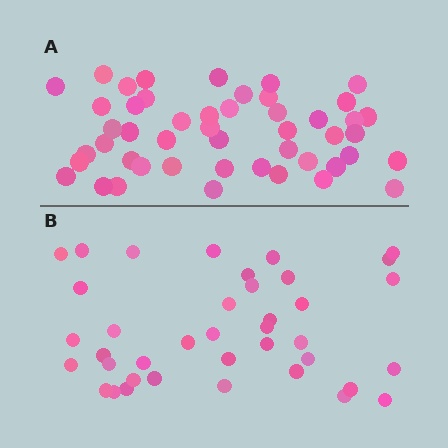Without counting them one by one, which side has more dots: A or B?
Region A (the top region) has more dots.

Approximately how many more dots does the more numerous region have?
Region A has roughly 8 or so more dots than region B.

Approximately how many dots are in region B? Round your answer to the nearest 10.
About 40 dots. (The exact count is 39, which rounds to 40.)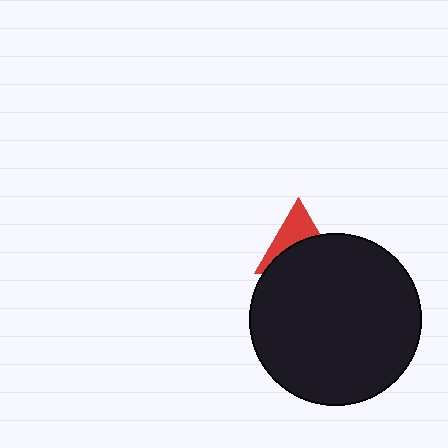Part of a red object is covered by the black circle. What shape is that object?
It is a triangle.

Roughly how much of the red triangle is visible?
A small part of it is visible (roughly 44%).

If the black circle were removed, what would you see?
You would see the complete red triangle.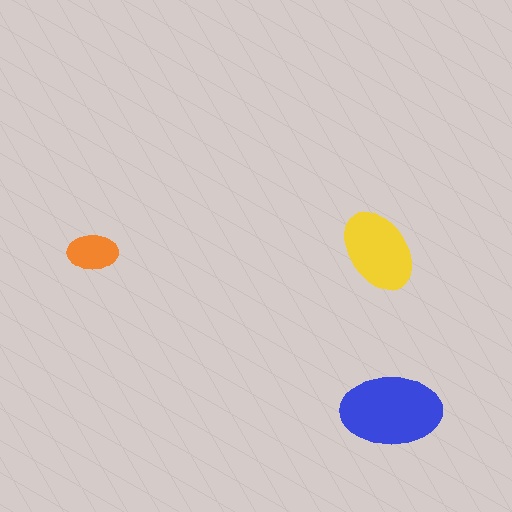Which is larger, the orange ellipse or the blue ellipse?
The blue one.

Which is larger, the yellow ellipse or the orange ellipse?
The yellow one.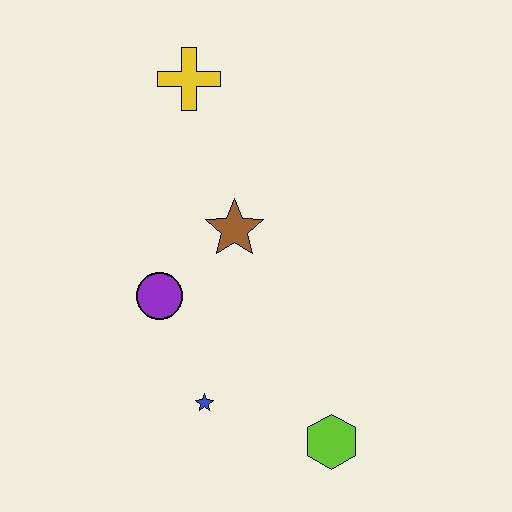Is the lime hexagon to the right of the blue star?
Yes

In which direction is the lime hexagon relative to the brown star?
The lime hexagon is below the brown star.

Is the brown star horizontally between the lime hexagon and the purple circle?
Yes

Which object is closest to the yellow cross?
The brown star is closest to the yellow cross.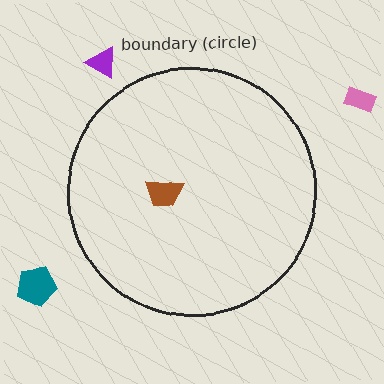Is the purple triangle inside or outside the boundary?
Outside.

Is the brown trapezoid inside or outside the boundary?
Inside.